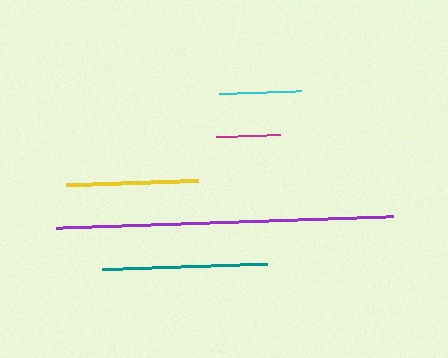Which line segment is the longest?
The purple line is the longest at approximately 337 pixels.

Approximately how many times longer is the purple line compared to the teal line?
The purple line is approximately 2.0 times the length of the teal line.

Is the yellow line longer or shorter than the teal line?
The teal line is longer than the yellow line.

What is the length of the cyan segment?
The cyan segment is approximately 82 pixels long.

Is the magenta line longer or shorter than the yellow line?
The yellow line is longer than the magenta line.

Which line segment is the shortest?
The magenta line is the shortest at approximately 64 pixels.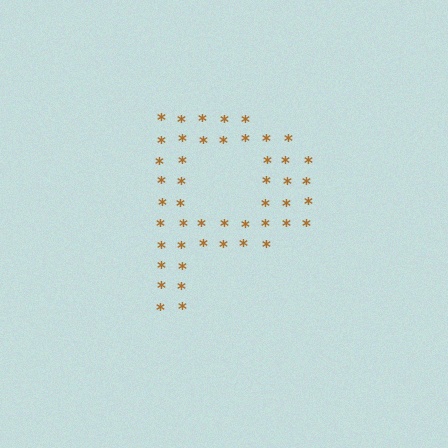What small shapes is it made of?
It is made of small asterisks.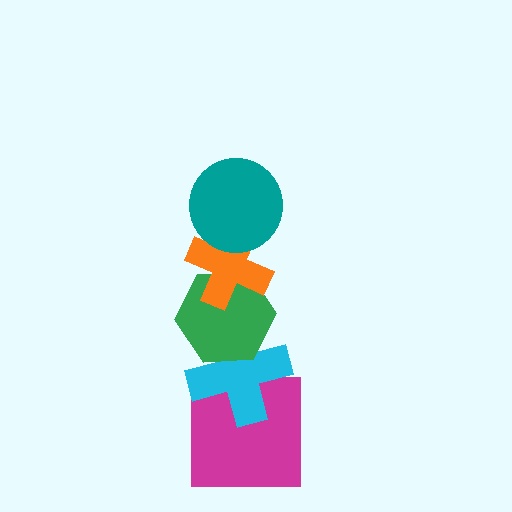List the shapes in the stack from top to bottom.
From top to bottom: the teal circle, the orange cross, the green hexagon, the cyan cross, the magenta square.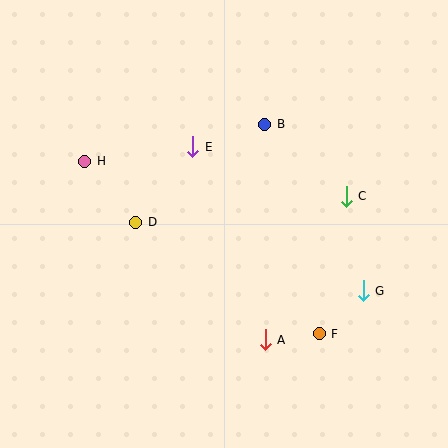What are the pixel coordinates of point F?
Point F is at (319, 334).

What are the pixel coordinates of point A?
Point A is at (265, 340).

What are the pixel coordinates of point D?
Point D is at (136, 222).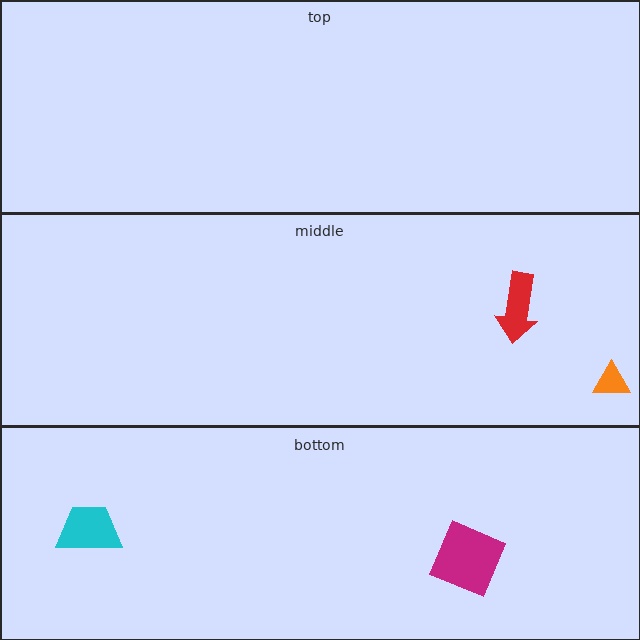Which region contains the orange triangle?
The middle region.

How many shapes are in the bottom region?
2.